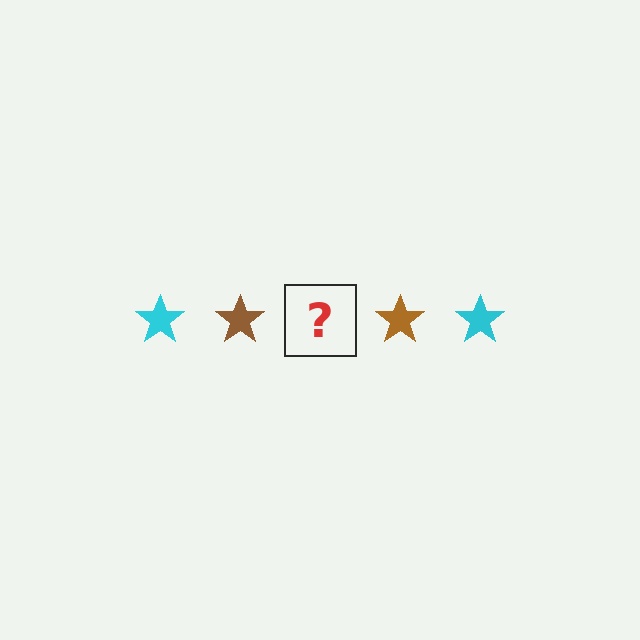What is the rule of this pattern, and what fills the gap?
The rule is that the pattern cycles through cyan, brown stars. The gap should be filled with a cyan star.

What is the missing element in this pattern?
The missing element is a cyan star.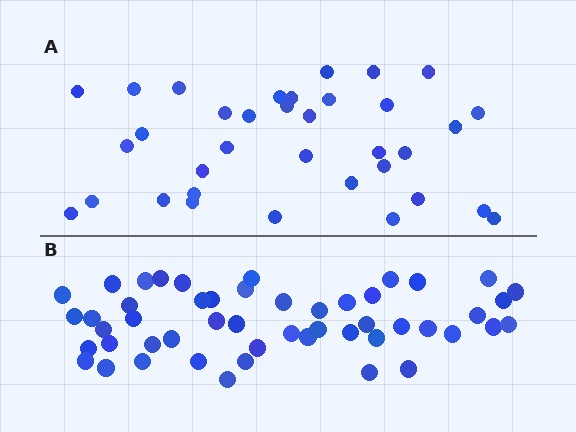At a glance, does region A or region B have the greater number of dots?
Region B (the bottom region) has more dots.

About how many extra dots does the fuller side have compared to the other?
Region B has approximately 15 more dots than region A.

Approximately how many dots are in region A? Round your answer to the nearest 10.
About 40 dots. (The exact count is 35, which rounds to 40.)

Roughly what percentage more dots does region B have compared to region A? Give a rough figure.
About 45% more.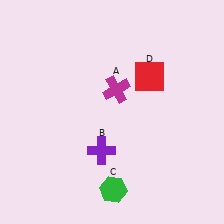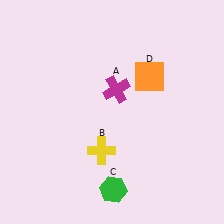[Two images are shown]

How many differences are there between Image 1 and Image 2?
There are 2 differences between the two images.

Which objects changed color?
B changed from purple to yellow. D changed from red to orange.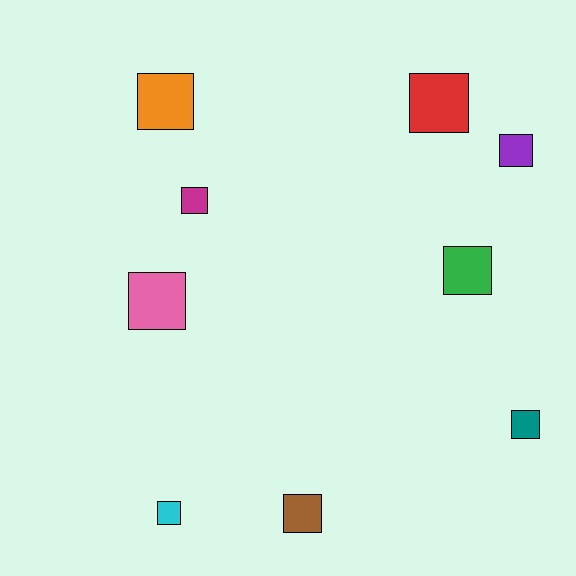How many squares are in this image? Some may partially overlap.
There are 9 squares.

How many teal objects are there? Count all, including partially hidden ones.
There is 1 teal object.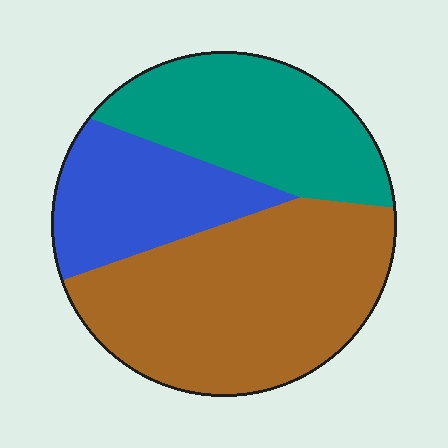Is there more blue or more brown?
Brown.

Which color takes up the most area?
Brown, at roughly 50%.